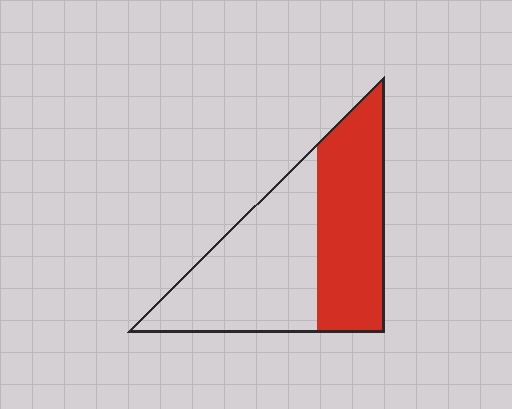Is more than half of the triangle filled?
No.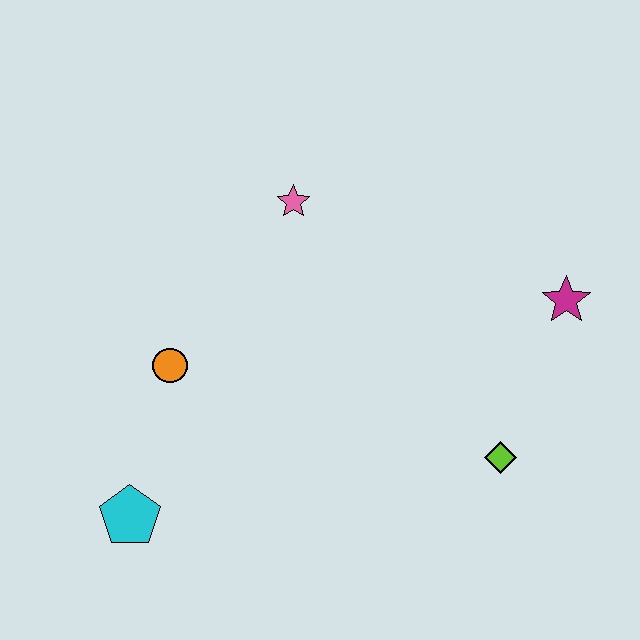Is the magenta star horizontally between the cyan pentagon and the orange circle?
No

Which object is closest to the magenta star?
The lime diamond is closest to the magenta star.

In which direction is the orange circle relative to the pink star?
The orange circle is below the pink star.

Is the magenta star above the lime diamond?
Yes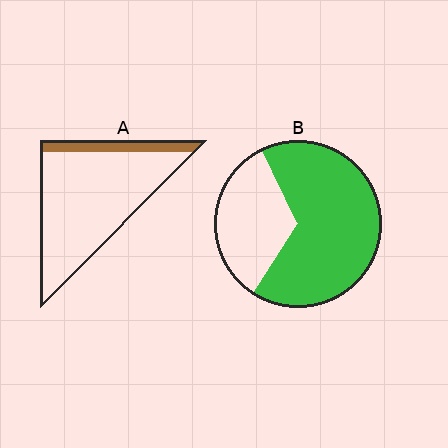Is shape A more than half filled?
No.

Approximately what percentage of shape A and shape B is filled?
A is approximately 15% and B is approximately 65%.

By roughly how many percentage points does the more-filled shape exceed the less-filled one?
By roughly 55 percentage points (B over A).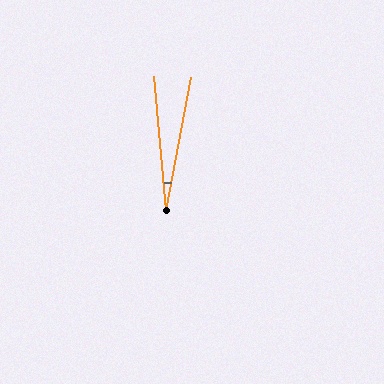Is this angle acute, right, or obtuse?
It is acute.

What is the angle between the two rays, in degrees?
Approximately 16 degrees.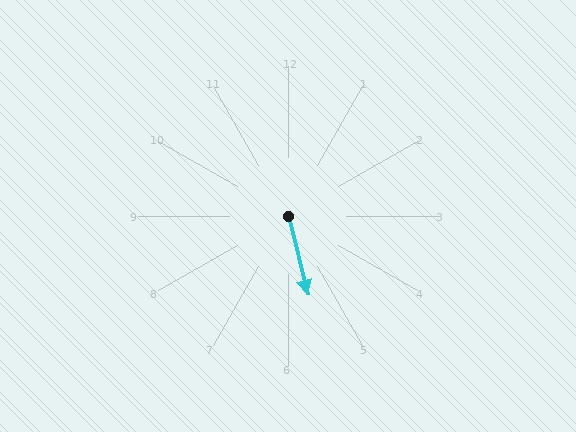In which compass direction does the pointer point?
South.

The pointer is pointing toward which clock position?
Roughly 6 o'clock.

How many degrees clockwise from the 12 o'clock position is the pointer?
Approximately 166 degrees.